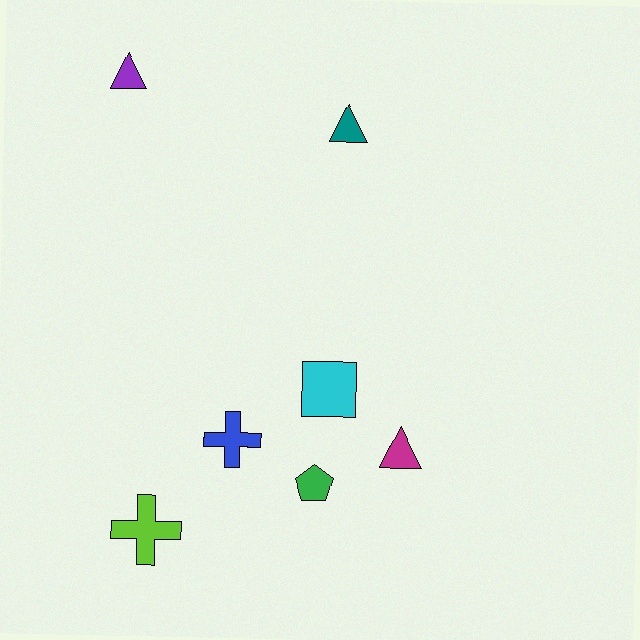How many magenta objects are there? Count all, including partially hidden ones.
There is 1 magenta object.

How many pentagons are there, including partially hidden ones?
There is 1 pentagon.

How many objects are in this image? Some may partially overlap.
There are 7 objects.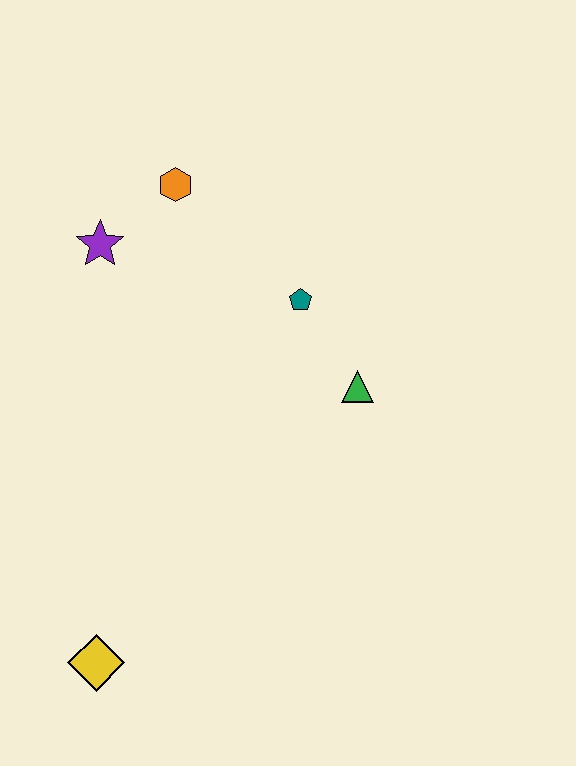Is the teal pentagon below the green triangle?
No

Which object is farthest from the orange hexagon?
The yellow diamond is farthest from the orange hexagon.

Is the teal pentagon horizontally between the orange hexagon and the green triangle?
Yes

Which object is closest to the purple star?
The orange hexagon is closest to the purple star.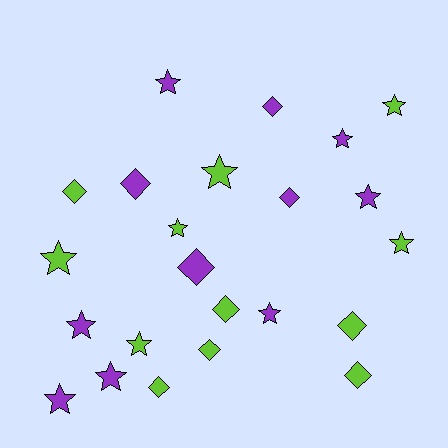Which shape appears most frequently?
Star, with 13 objects.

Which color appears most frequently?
Lime, with 12 objects.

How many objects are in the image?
There are 23 objects.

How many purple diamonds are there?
There are 4 purple diamonds.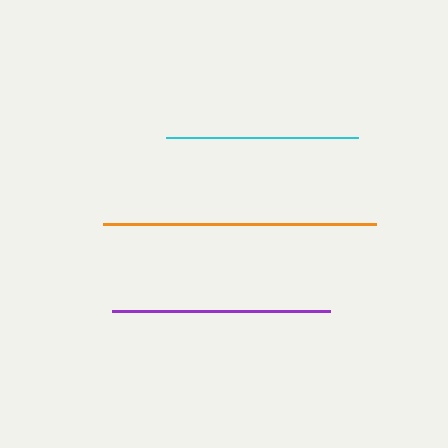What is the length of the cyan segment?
The cyan segment is approximately 193 pixels long.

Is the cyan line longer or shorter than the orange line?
The orange line is longer than the cyan line.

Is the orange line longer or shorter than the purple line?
The orange line is longer than the purple line.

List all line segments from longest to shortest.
From longest to shortest: orange, purple, cyan.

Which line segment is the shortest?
The cyan line is the shortest at approximately 193 pixels.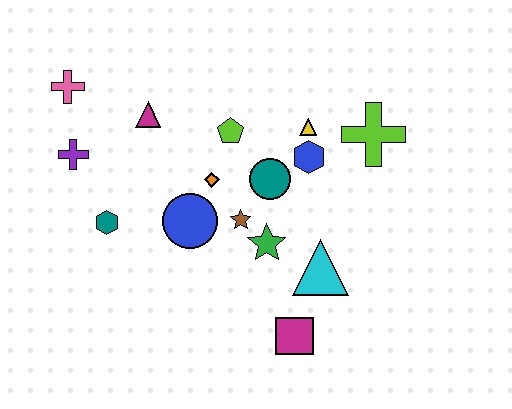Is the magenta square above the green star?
No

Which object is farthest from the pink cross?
The magenta square is farthest from the pink cross.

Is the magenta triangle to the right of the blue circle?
No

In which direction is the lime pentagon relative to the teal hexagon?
The lime pentagon is to the right of the teal hexagon.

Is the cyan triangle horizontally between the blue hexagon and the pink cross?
No